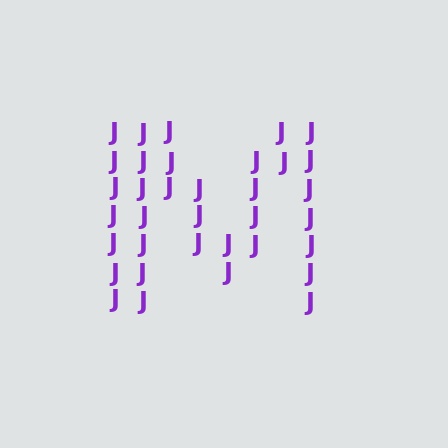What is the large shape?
The large shape is the letter M.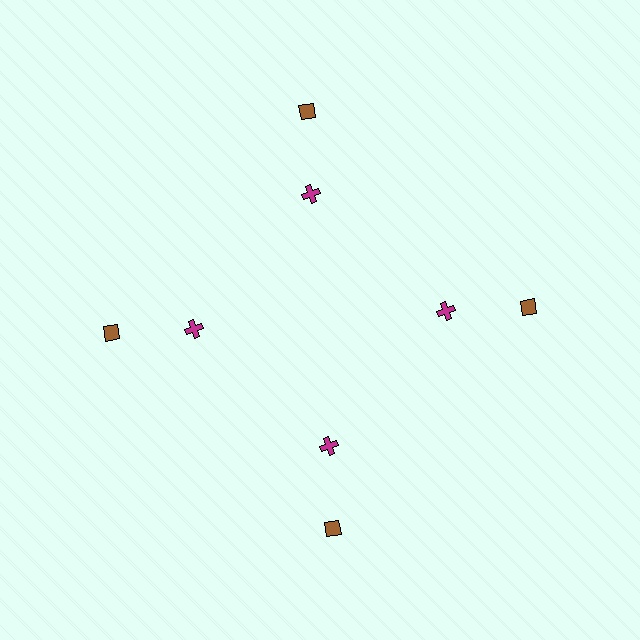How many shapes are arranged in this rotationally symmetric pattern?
There are 8 shapes, arranged in 4 groups of 2.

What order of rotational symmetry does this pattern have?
This pattern has 4-fold rotational symmetry.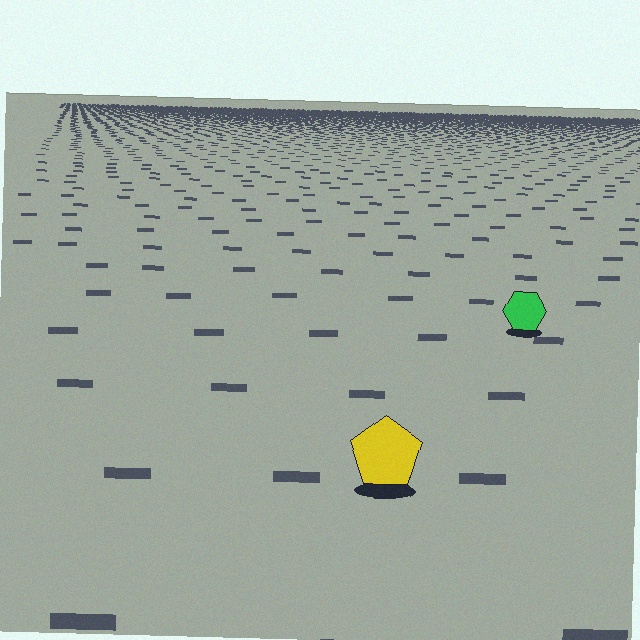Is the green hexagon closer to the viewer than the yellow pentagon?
No. The yellow pentagon is closer — you can tell from the texture gradient: the ground texture is coarser near it.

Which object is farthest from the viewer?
The green hexagon is farthest from the viewer. It appears smaller and the ground texture around it is denser.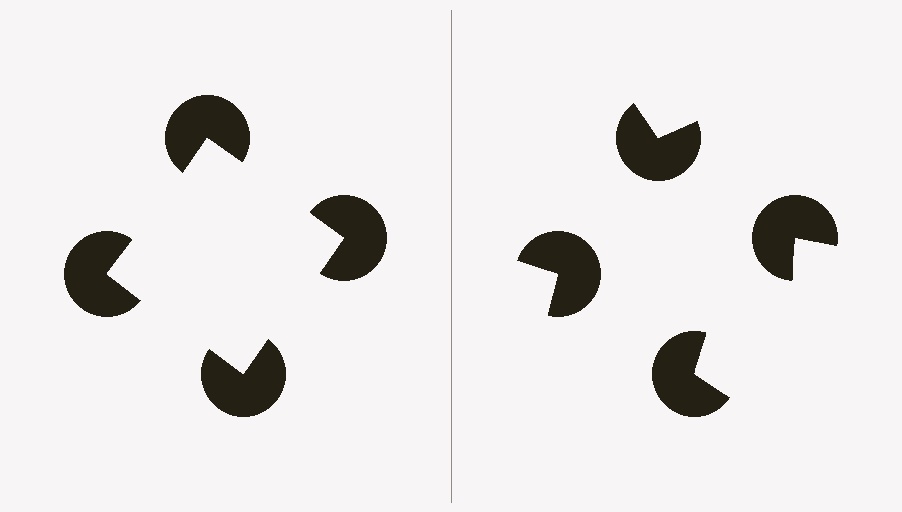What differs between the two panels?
The pac-man discs are positioned identically on both sides; only the wedge orientations differ. On the left they align to a square; on the right they are misaligned.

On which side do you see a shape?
An illusory square appears on the left side. On the right side the wedge cuts are rotated, so no coherent shape forms.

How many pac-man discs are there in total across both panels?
8 — 4 on each side.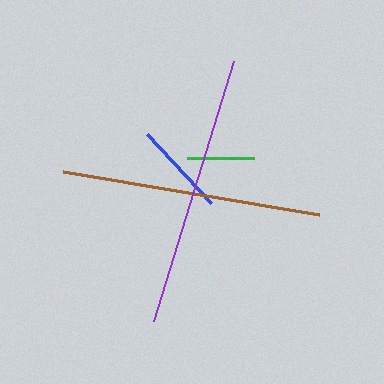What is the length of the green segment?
The green segment is approximately 68 pixels long.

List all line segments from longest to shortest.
From longest to shortest: purple, brown, blue, green.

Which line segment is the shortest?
The green line is the shortest at approximately 68 pixels.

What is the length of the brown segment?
The brown segment is approximately 260 pixels long.